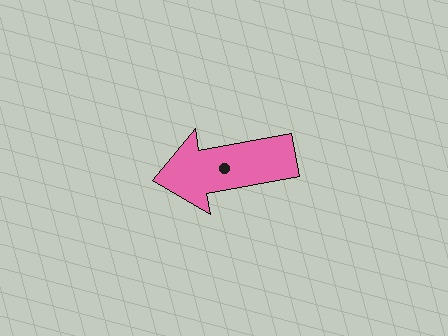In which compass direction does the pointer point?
West.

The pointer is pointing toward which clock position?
Roughly 9 o'clock.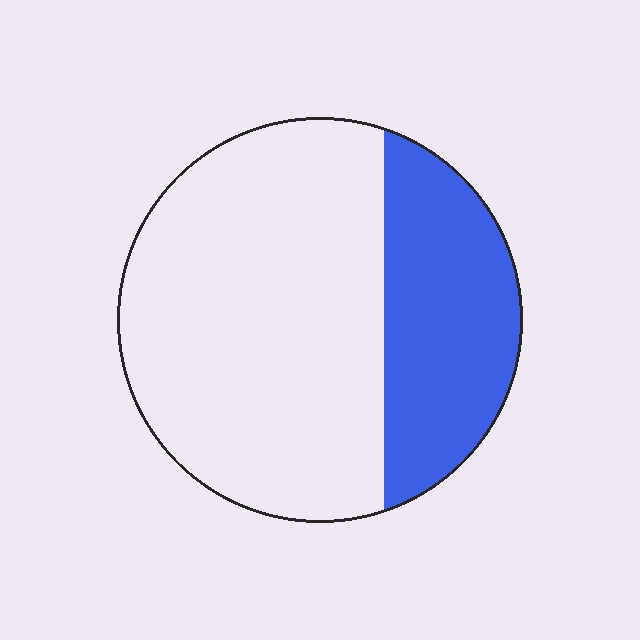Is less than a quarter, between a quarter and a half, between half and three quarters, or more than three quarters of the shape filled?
Between a quarter and a half.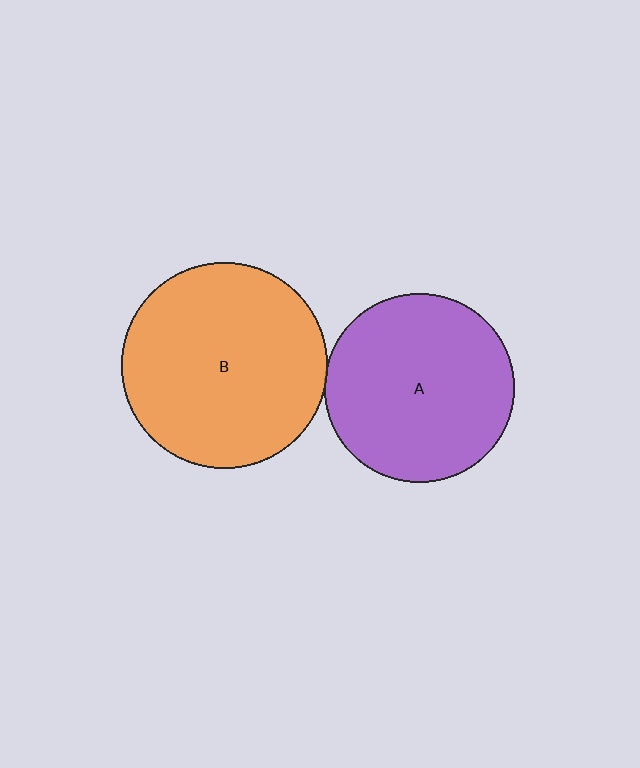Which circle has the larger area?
Circle B (orange).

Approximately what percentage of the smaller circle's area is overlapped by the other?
Approximately 5%.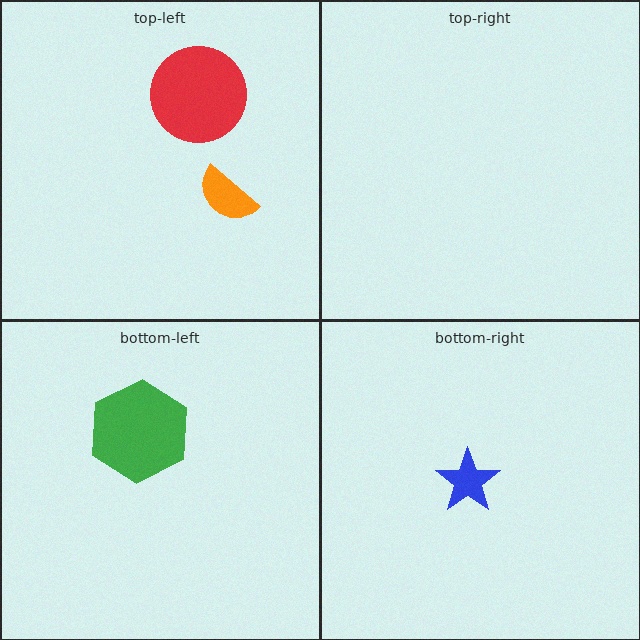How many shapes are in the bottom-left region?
1.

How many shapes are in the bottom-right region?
1.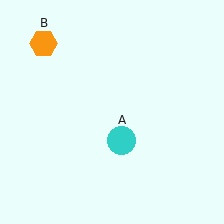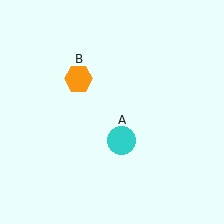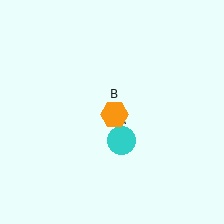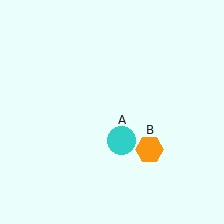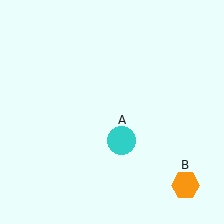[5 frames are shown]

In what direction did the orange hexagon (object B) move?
The orange hexagon (object B) moved down and to the right.